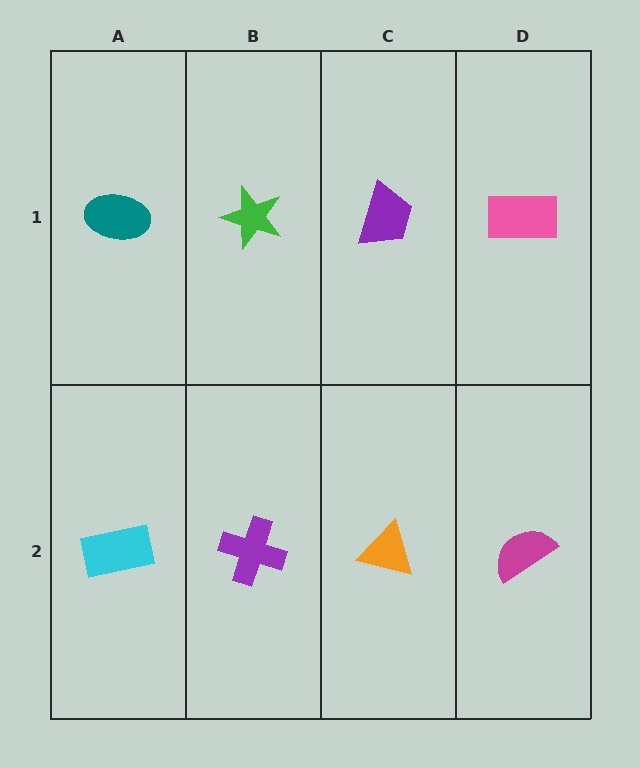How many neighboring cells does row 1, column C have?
3.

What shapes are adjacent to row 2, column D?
A pink rectangle (row 1, column D), an orange triangle (row 2, column C).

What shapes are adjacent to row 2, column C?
A purple trapezoid (row 1, column C), a purple cross (row 2, column B), a magenta semicircle (row 2, column D).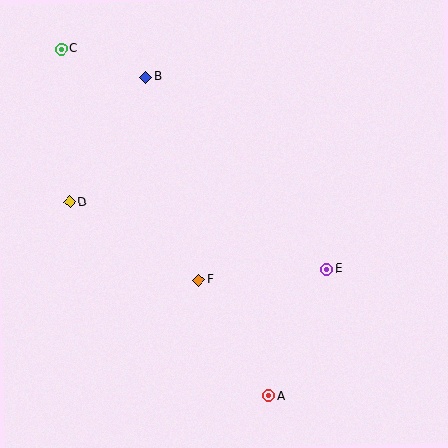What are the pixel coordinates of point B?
Point B is at (145, 77).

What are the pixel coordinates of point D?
Point D is at (70, 202).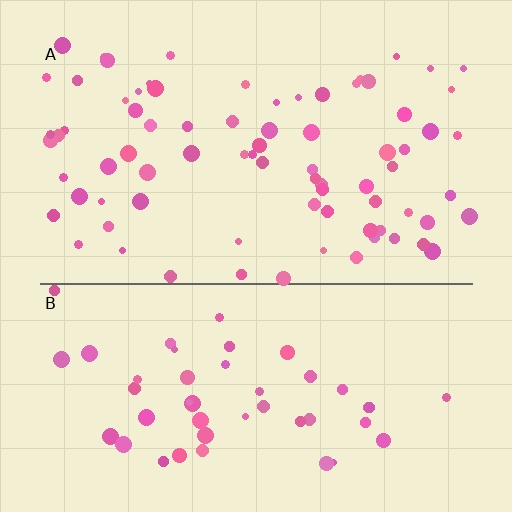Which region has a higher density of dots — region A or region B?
A (the top).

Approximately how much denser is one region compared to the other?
Approximately 1.6× — region A over region B.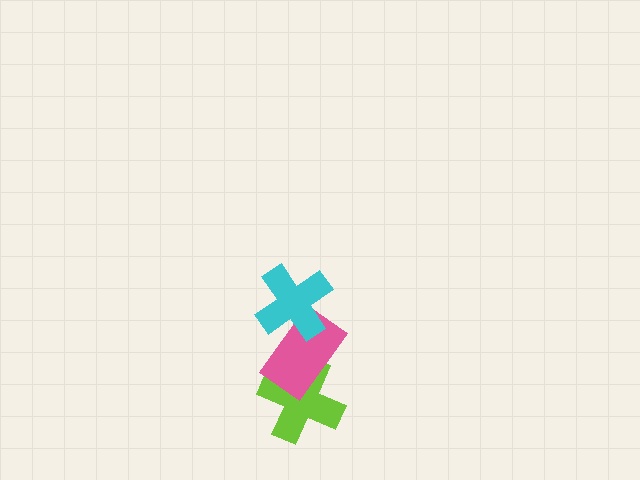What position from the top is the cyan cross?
The cyan cross is 1st from the top.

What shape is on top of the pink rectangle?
The cyan cross is on top of the pink rectangle.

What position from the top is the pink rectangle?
The pink rectangle is 2nd from the top.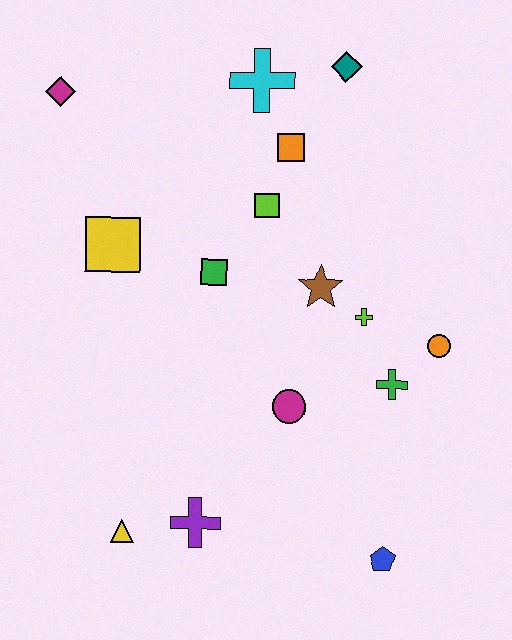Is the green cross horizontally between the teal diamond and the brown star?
No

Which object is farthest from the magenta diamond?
The blue pentagon is farthest from the magenta diamond.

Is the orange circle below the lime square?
Yes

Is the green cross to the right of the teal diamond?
Yes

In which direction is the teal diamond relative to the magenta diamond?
The teal diamond is to the right of the magenta diamond.